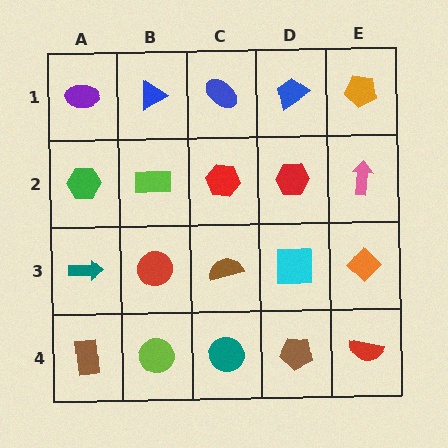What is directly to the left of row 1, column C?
A blue triangle.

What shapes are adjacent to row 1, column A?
A green hexagon (row 2, column A), a blue triangle (row 1, column B).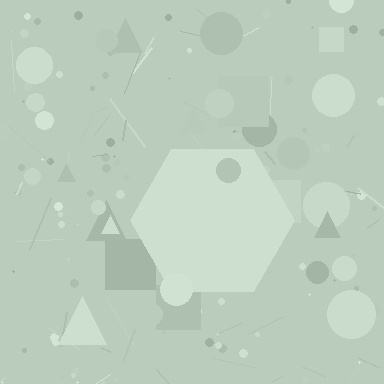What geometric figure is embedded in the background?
A hexagon is embedded in the background.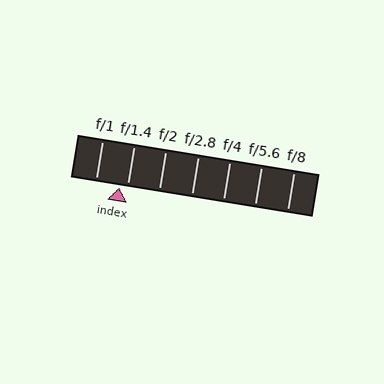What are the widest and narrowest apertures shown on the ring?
The widest aperture shown is f/1 and the narrowest is f/8.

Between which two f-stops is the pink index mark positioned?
The index mark is between f/1 and f/1.4.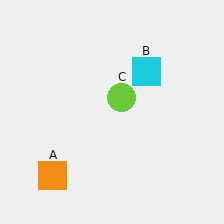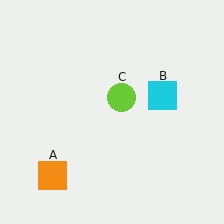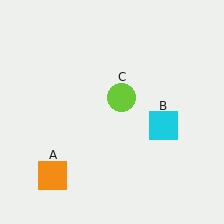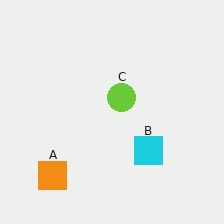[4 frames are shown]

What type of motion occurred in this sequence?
The cyan square (object B) rotated clockwise around the center of the scene.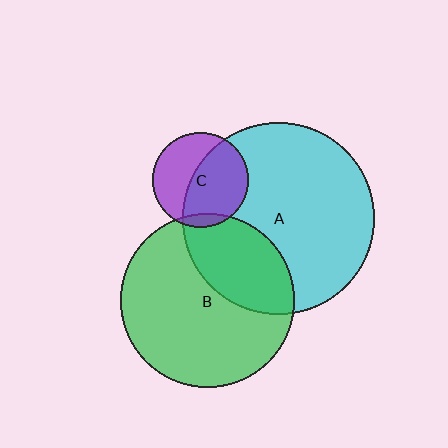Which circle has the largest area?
Circle A (cyan).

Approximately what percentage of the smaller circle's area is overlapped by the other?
Approximately 55%.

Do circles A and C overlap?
Yes.